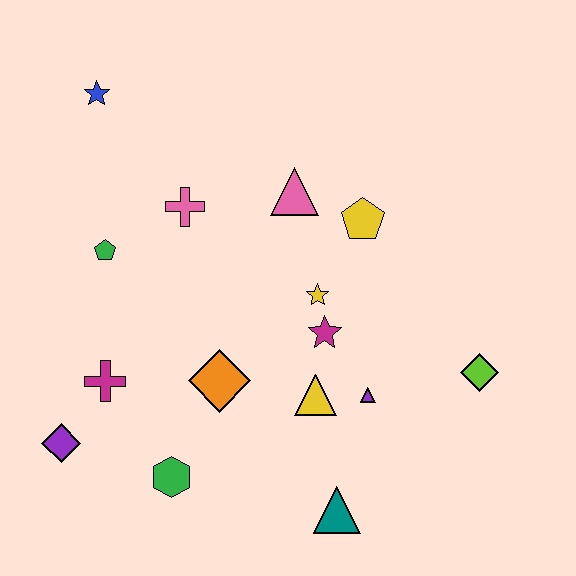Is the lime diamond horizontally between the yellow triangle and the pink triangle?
No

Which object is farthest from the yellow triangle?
The blue star is farthest from the yellow triangle.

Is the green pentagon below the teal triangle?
No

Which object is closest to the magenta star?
The yellow star is closest to the magenta star.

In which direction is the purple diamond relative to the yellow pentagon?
The purple diamond is to the left of the yellow pentagon.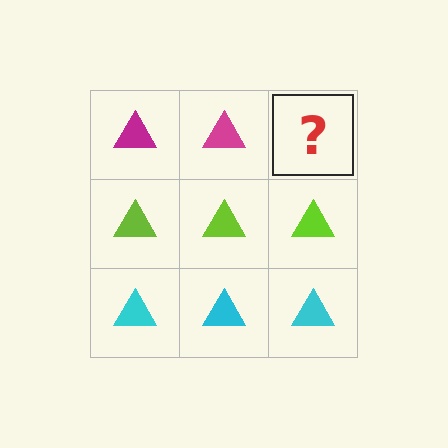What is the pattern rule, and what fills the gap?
The rule is that each row has a consistent color. The gap should be filled with a magenta triangle.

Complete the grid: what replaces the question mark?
The question mark should be replaced with a magenta triangle.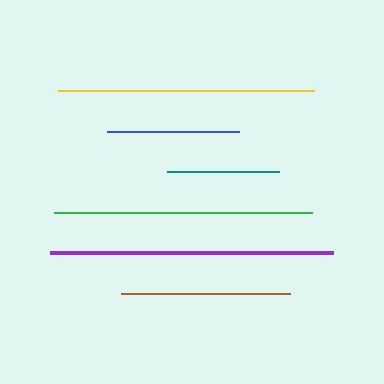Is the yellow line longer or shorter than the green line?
The green line is longer than the yellow line.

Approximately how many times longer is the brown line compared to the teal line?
The brown line is approximately 1.5 times the length of the teal line.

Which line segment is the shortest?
The teal line is the shortest at approximately 112 pixels.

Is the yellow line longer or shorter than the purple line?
The purple line is longer than the yellow line.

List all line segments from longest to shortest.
From longest to shortest: purple, green, yellow, brown, blue, teal.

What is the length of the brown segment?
The brown segment is approximately 168 pixels long.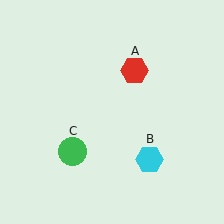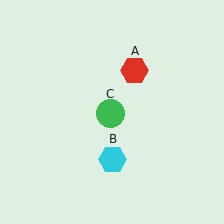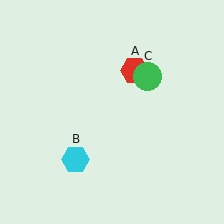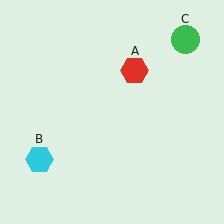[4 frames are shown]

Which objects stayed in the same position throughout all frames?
Red hexagon (object A) remained stationary.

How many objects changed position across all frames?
2 objects changed position: cyan hexagon (object B), green circle (object C).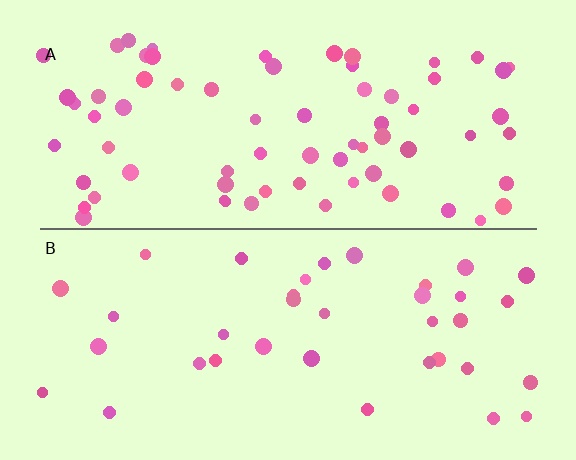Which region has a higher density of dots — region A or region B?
A (the top).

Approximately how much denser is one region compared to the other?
Approximately 1.9× — region A over region B.